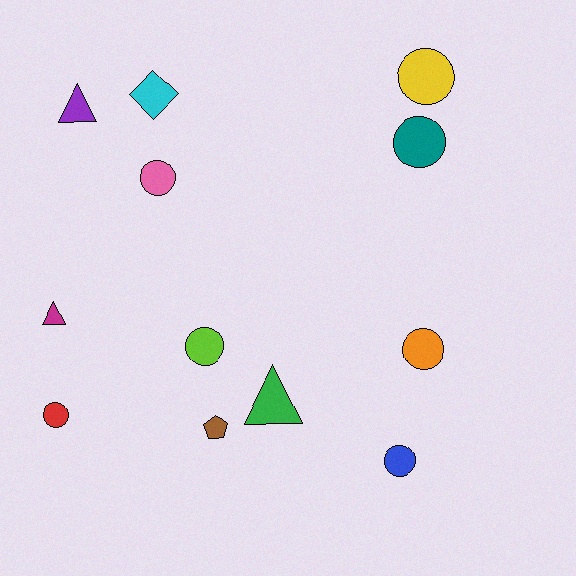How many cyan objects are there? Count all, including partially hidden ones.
There is 1 cyan object.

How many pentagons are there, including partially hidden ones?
There is 1 pentagon.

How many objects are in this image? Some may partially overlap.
There are 12 objects.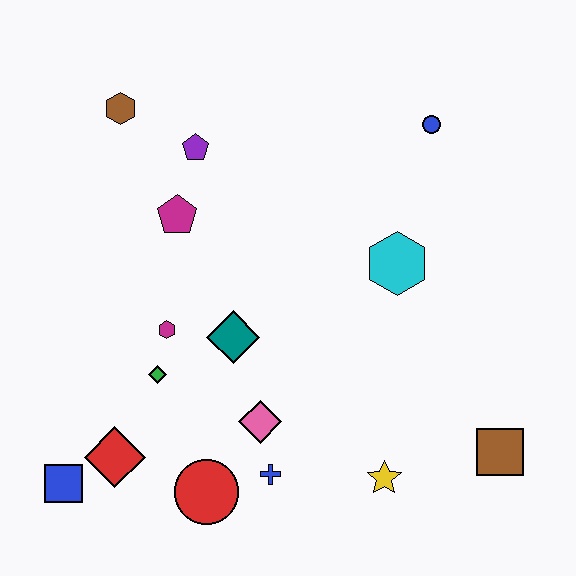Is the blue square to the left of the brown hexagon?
Yes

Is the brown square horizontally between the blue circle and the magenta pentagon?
No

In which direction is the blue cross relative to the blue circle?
The blue cross is below the blue circle.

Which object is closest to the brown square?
The yellow star is closest to the brown square.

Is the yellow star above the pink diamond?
No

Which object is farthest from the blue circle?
The blue square is farthest from the blue circle.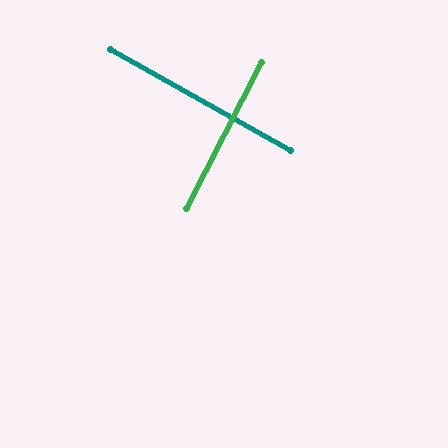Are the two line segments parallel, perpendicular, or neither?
Perpendicular — they meet at approximately 88°.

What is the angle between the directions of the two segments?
Approximately 88 degrees.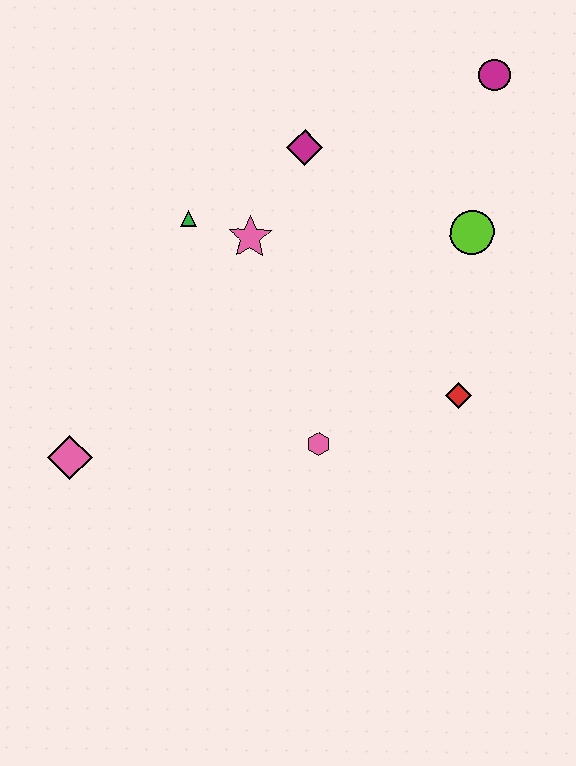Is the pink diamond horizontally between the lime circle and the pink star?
No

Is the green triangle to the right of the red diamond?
No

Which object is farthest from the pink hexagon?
The magenta circle is farthest from the pink hexagon.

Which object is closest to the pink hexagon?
The red diamond is closest to the pink hexagon.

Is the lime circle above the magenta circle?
No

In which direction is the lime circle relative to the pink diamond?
The lime circle is to the right of the pink diamond.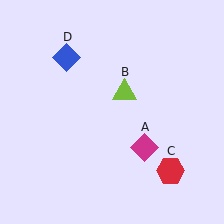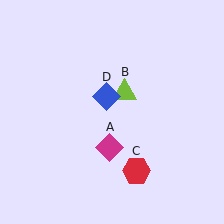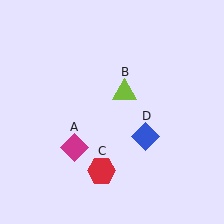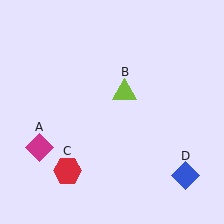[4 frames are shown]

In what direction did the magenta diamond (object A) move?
The magenta diamond (object A) moved left.